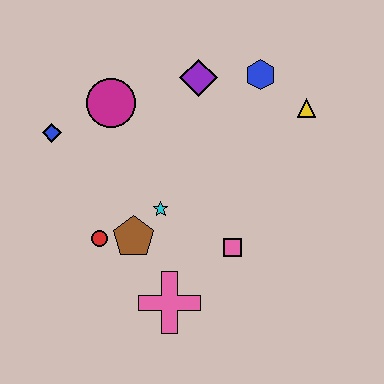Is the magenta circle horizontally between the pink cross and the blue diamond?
Yes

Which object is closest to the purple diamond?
The blue hexagon is closest to the purple diamond.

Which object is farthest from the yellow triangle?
The blue diamond is farthest from the yellow triangle.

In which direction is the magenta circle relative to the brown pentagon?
The magenta circle is above the brown pentagon.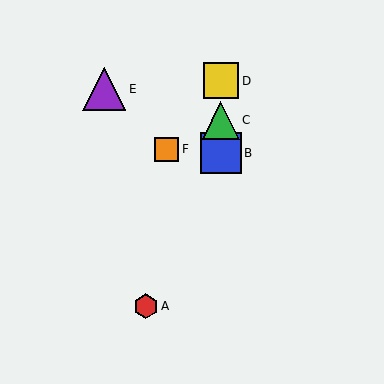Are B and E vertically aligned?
No, B is at x≈221 and E is at x≈104.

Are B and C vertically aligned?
Yes, both are at x≈221.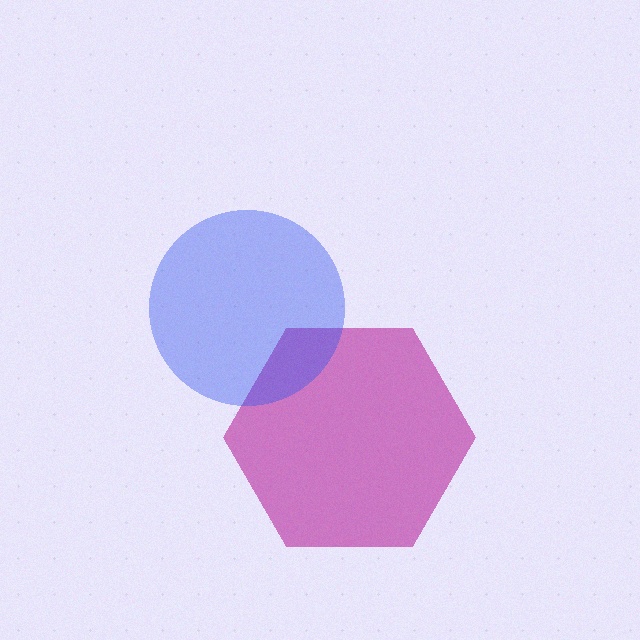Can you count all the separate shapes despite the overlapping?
Yes, there are 2 separate shapes.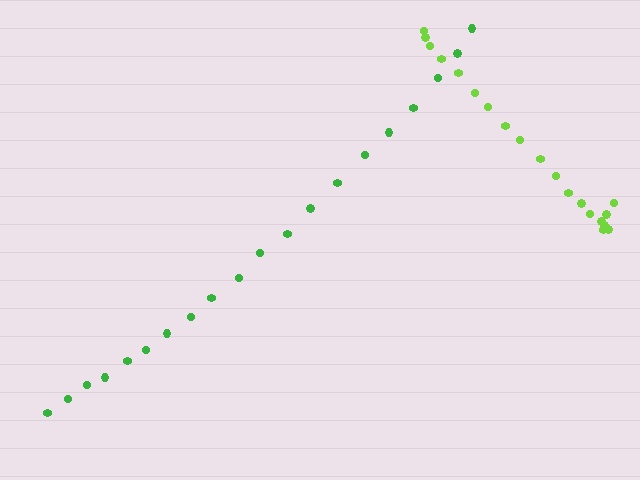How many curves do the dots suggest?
There are 2 distinct paths.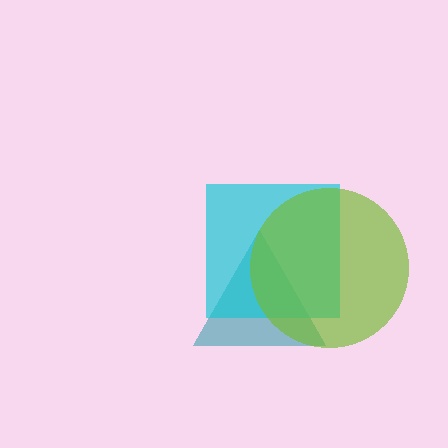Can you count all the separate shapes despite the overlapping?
Yes, there are 3 separate shapes.